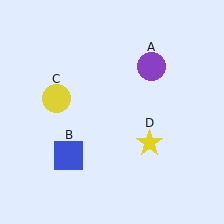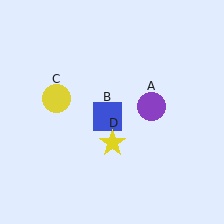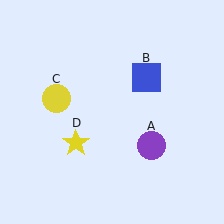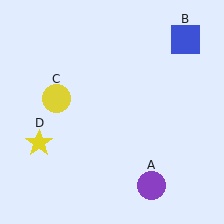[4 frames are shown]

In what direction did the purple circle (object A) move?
The purple circle (object A) moved down.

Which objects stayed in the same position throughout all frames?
Yellow circle (object C) remained stationary.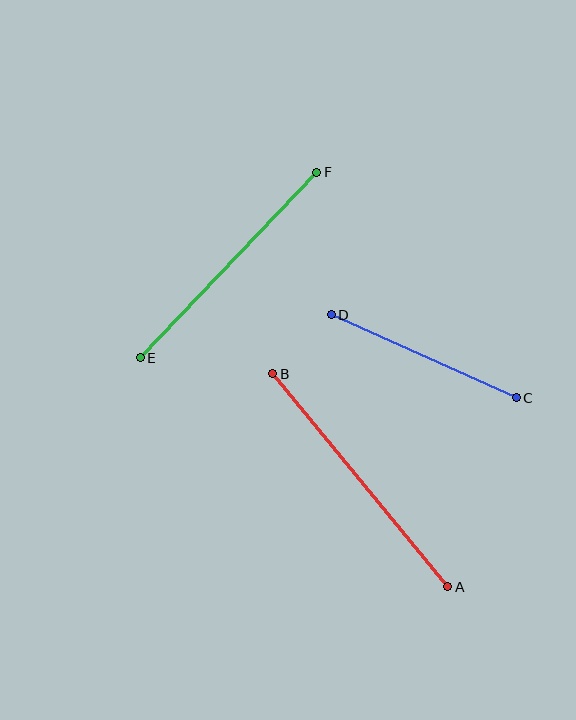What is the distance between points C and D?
The distance is approximately 203 pixels.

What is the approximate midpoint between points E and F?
The midpoint is at approximately (228, 265) pixels.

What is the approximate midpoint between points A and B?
The midpoint is at approximately (360, 480) pixels.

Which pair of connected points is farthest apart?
Points A and B are farthest apart.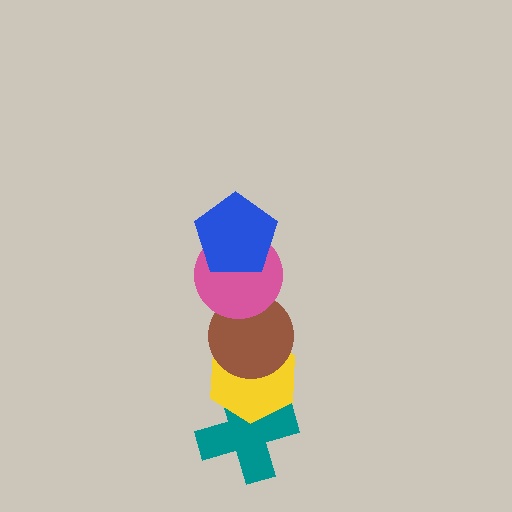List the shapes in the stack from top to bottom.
From top to bottom: the blue pentagon, the pink circle, the brown circle, the yellow hexagon, the teal cross.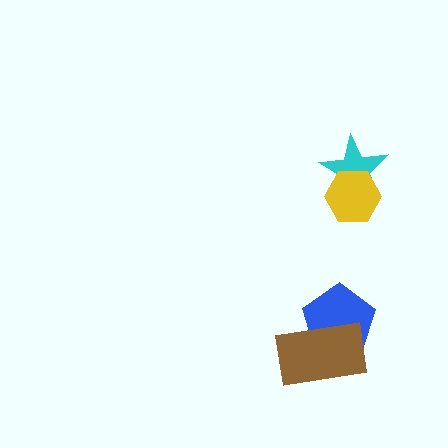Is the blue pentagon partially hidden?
Yes, it is partially covered by another shape.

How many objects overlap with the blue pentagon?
1 object overlaps with the blue pentagon.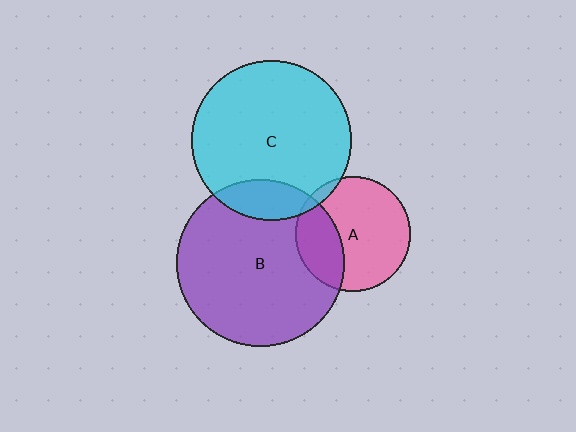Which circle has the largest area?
Circle B (purple).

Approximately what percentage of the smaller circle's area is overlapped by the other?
Approximately 15%.